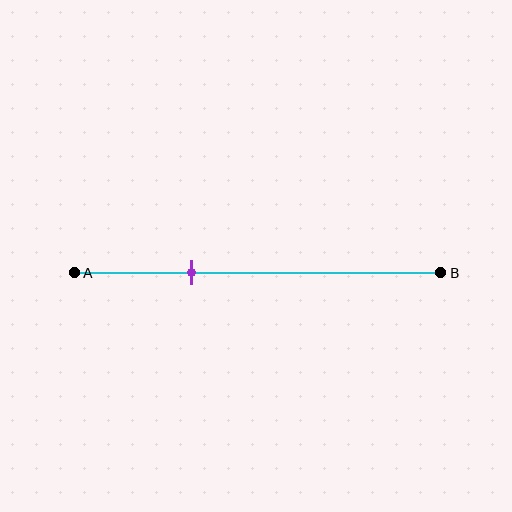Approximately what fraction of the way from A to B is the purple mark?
The purple mark is approximately 30% of the way from A to B.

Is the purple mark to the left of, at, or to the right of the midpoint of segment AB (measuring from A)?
The purple mark is to the left of the midpoint of segment AB.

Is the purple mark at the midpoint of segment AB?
No, the mark is at about 30% from A, not at the 50% midpoint.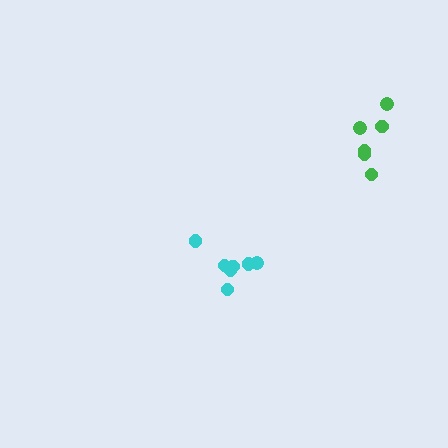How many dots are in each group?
Group 1: 7 dots, Group 2: 6 dots (13 total).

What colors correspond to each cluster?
The clusters are colored: cyan, green.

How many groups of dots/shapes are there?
There are 2 groups.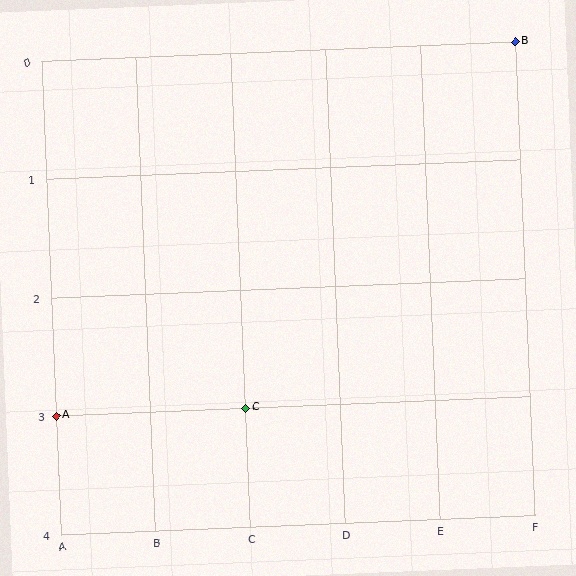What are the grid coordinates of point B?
Point B is at grid coordinates (F, 0).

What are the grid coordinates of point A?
Point A is at grid coordinates (A, 3).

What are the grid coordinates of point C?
Point C is at grid coordinates (C, 3).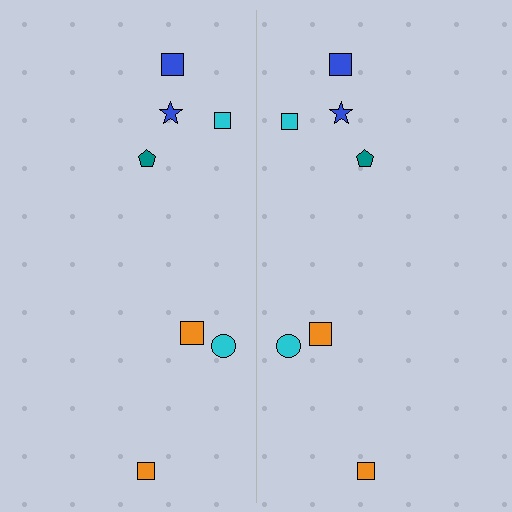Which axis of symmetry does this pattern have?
The pattern has a vertical axis of symmetry running through the center of the image.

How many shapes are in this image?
There are 14 shapes in this image.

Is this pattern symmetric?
Yes, this pattern has bilateral (reflection) symmetry.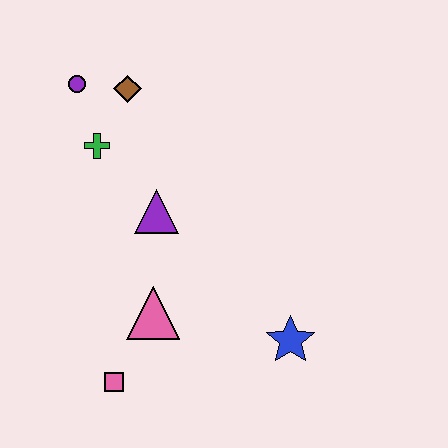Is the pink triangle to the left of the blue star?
Yes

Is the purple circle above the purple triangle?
Yes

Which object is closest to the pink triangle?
The pink square is closest to the pink triangle.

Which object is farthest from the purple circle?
The blue star is farthest from the purple circle.